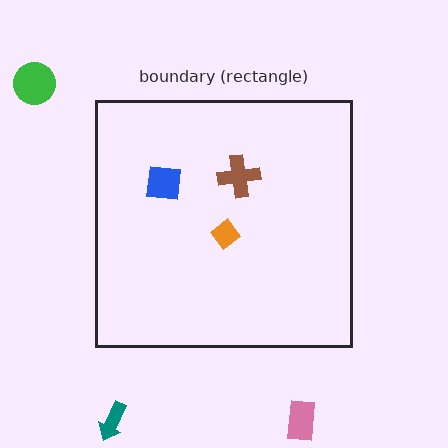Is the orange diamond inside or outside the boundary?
Inside.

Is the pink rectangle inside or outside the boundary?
Outside.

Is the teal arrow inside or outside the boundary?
Outside.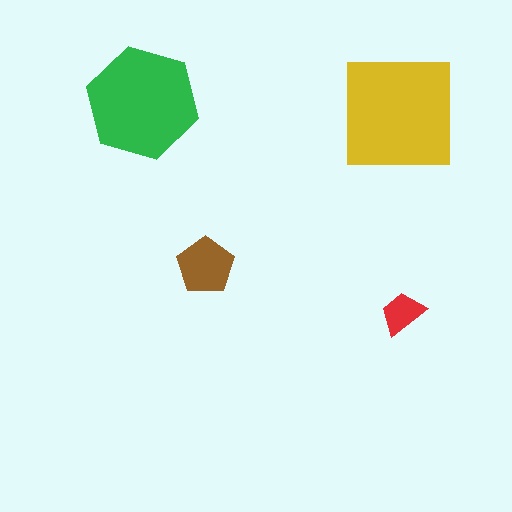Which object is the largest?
The yellow square.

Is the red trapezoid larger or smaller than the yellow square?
Smaller.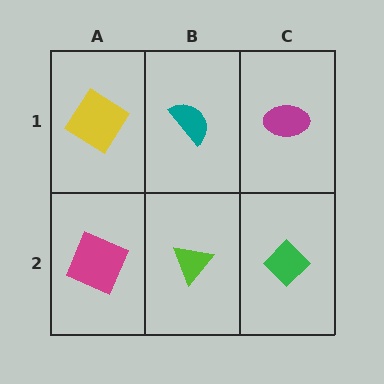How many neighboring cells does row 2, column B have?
3.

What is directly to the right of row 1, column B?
A magenta ellipse.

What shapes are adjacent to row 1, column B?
A lime triangle (row 2, column B), a yellow diamond (row 1, column A), a magenta ellipse (row 1, column C).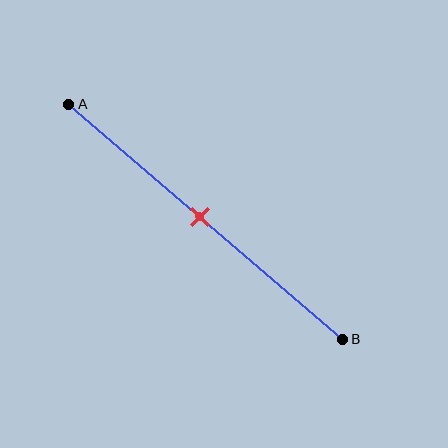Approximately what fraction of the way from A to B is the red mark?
The red mark is approximately 50% of the way from A to B.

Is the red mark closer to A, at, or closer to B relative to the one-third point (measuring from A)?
The red mark is closer to point B than the one-third point of segment AB.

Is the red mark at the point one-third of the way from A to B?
No, the mark is at about 50% from A, not at the 33% one-third point.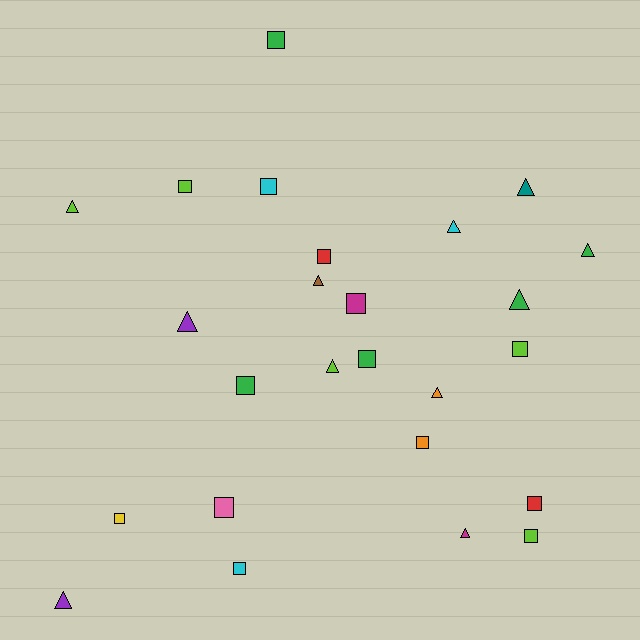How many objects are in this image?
There are 25 objects.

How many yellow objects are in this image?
There is 1 yellow object.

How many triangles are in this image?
There are 11 triangles.